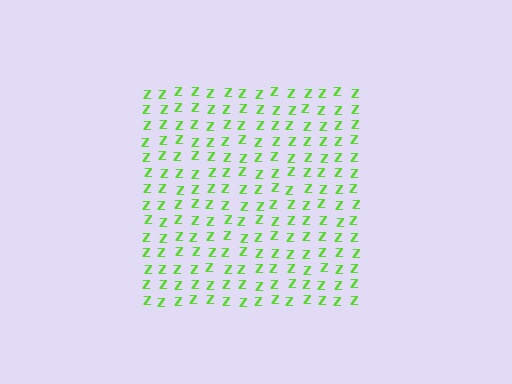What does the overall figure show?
The overall figure shows a square.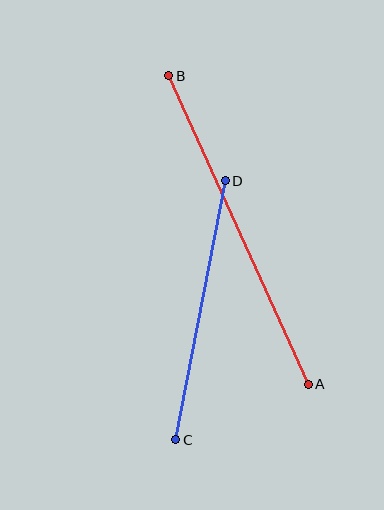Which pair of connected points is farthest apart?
Points A and B are farthest apart.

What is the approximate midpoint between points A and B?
The midpoint is at approximately (239, 230) pixels.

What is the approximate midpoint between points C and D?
The midpoint is at approximately (200, 310) pixels.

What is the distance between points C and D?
The distance is approximately 264 pixels.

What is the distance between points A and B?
The distance is approximately 339 pixels.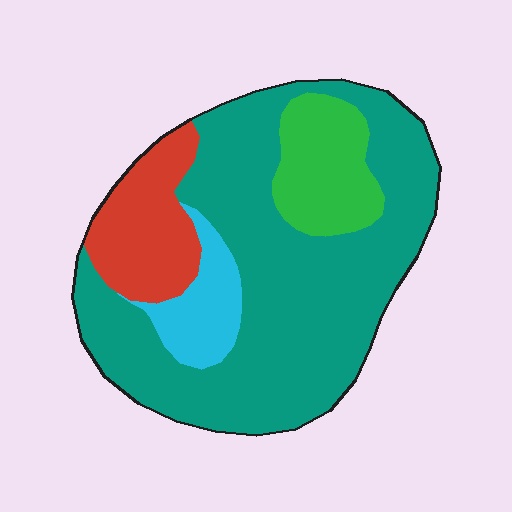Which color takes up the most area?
Teal, at roughly 65%.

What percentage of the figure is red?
Red takes up about one eighth (1/8) of the figure.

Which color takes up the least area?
Cyan, at roughly 10%.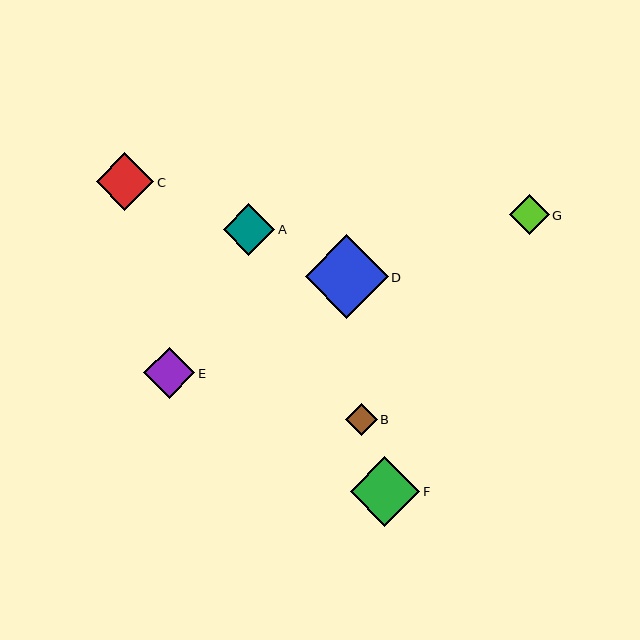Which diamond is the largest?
Diamond D is the largest with a size of approximately 83 pixels.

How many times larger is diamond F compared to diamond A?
Diamond F is approximately 1.4 times the size of diamond A.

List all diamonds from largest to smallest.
From largest to smallest: D, F, C, A, E, G, B.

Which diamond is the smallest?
Diamond B is the smallest with a size of approximately 31 pixels.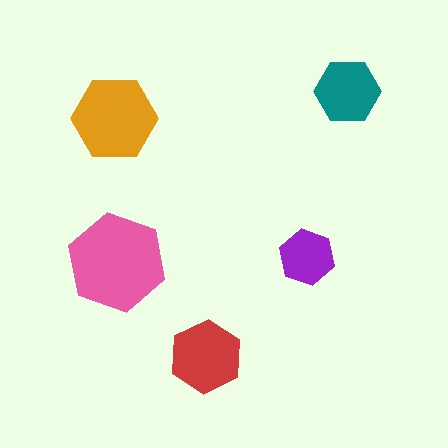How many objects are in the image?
There are 5 objects in the image.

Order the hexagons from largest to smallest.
the pink one, the orange one, the red one, the teal one, the purple one.